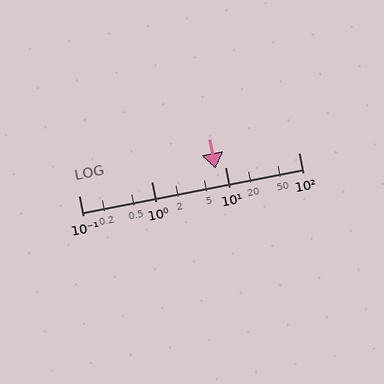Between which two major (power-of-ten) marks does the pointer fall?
The pointer is between 1 and 10.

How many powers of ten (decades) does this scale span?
The scale spans 3 decades, from 0.1 to 100.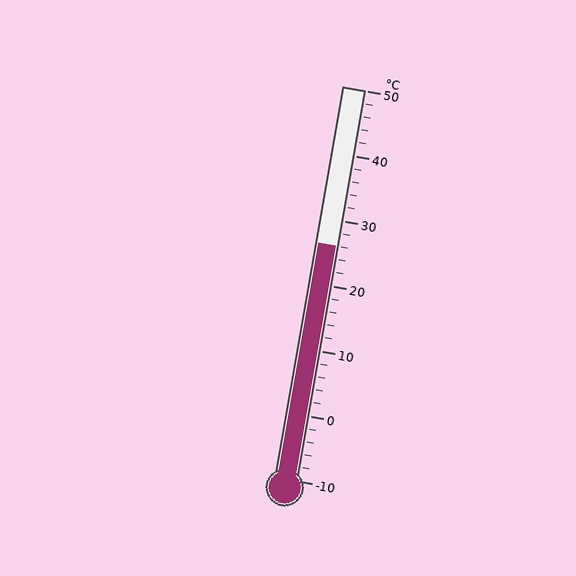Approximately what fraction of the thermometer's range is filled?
The thermometer is filled to approximately 60% of its range.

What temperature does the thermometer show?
The thermometer shows approximately 26°C.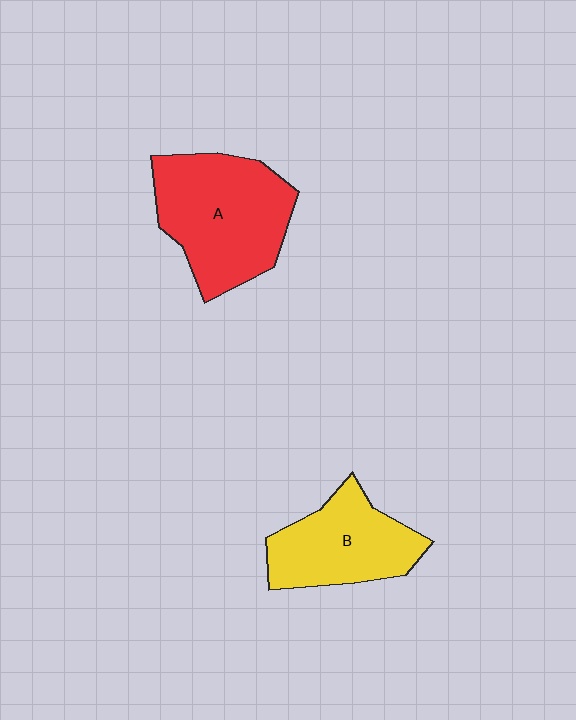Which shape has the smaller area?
Shape B (yellow).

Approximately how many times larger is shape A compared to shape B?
Approximately 1.4 times.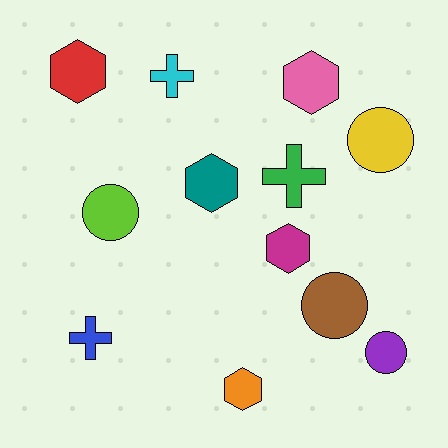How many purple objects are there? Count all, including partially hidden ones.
There is 1 purple object.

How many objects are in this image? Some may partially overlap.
There are 12 objects.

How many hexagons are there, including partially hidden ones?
There are 5 hexagons.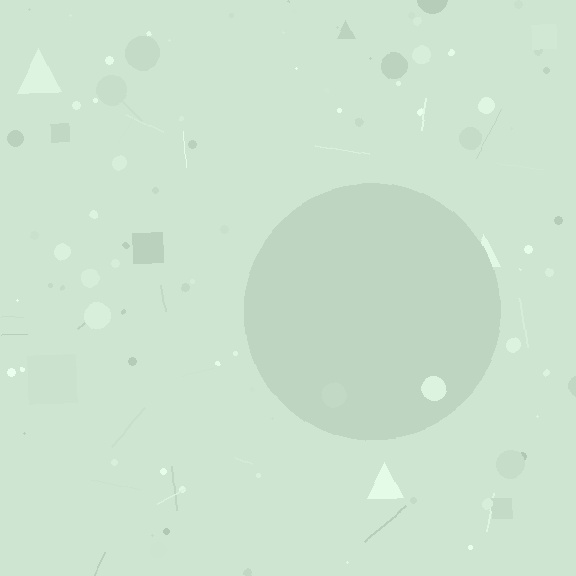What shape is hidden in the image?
A circle is hidden in the image.